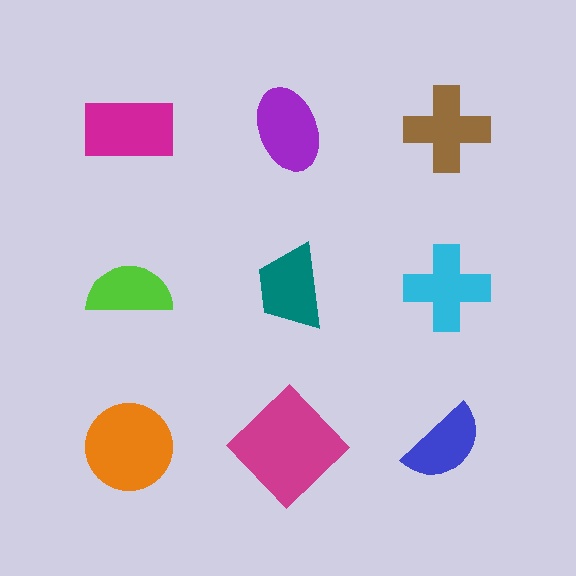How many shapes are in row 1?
3 shapes.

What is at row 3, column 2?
A magenta diamond.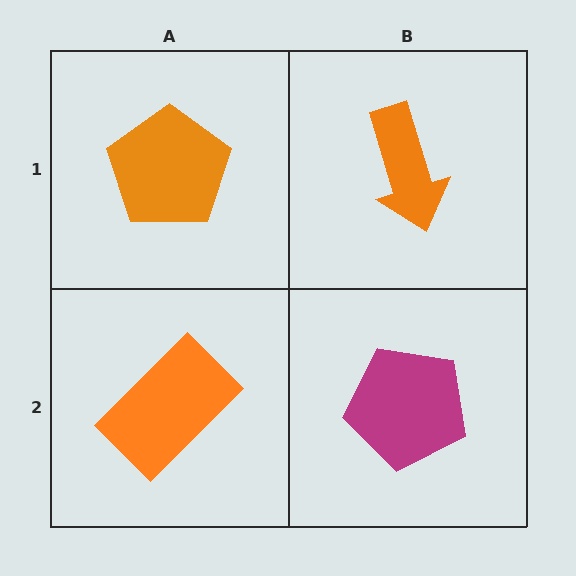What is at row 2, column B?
A magenta pentagon.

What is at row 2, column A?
An orange rectangle.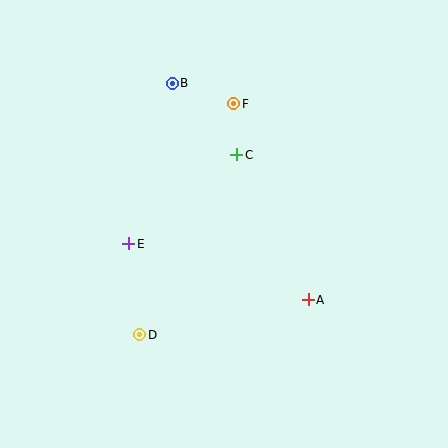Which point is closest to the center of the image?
Point C at (237, 155) is closest to the center.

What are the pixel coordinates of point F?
Point F is at (234, 104).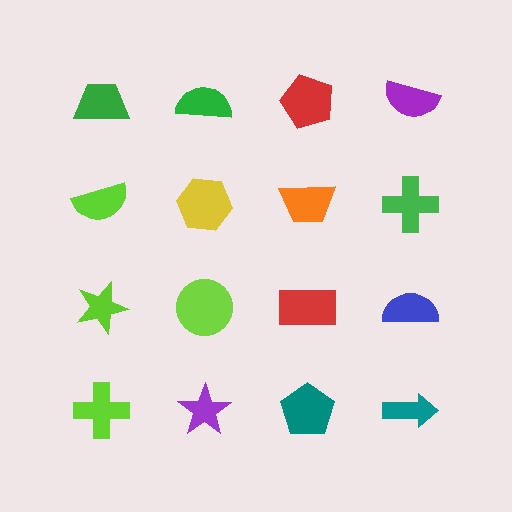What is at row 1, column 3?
A red pentagon.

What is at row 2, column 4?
A green cross.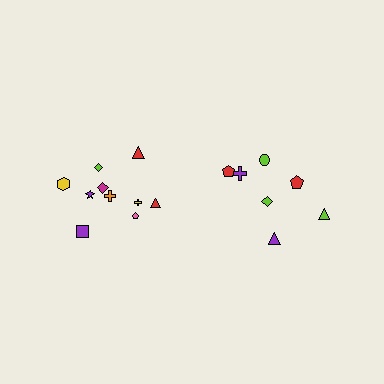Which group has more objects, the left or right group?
The left group.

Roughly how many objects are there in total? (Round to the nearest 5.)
Roughly 15 objects in total.